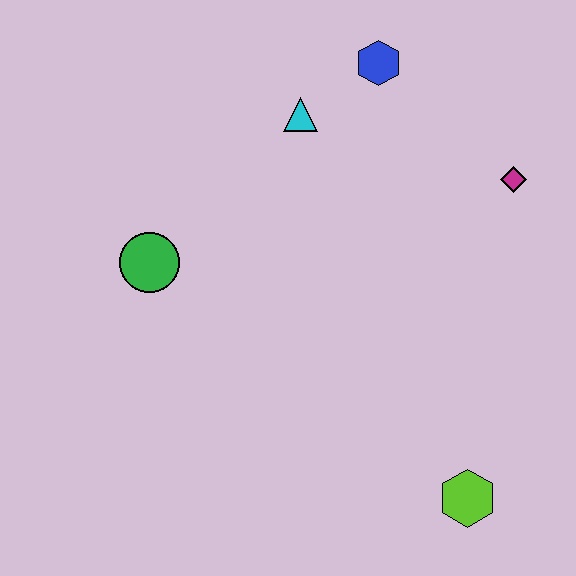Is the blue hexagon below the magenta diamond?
No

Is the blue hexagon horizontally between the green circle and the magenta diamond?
Yes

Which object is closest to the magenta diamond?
The blue hexagon is closest to the magenta diamond.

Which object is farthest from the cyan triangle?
The lime hexagon is farthest from the cyan triangle.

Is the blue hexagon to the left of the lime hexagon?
Yes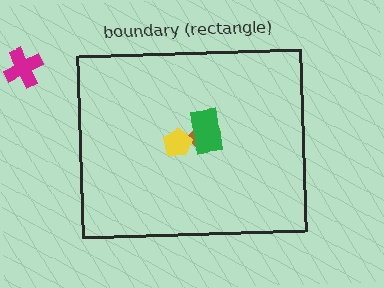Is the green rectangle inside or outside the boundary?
Inside.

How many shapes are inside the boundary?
3 inside, 1 outside.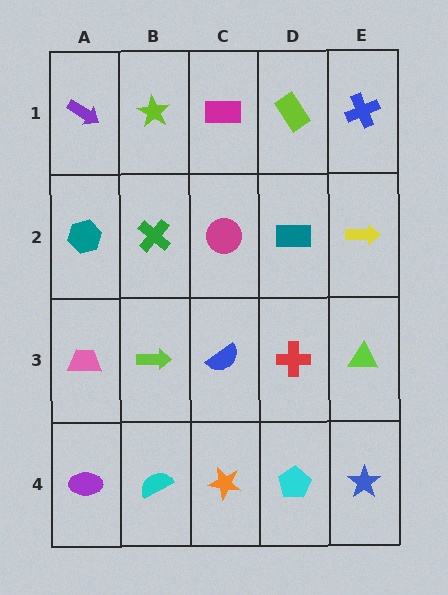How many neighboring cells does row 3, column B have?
4.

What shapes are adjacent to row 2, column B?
A lime star (row 1, column B), a lime arrow (row 3, column B), a teal hexagon (row 2, column A), a magenta circle (row 2, column C).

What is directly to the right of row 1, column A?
A lime star.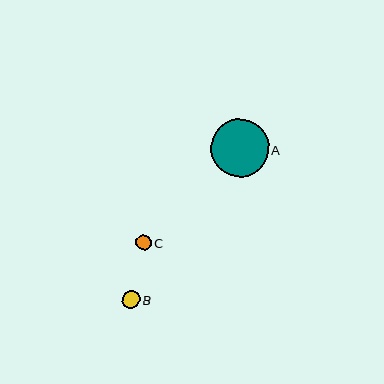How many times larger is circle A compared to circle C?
Circle A is approximately 3.8 times the size of circle C.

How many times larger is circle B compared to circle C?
Circle B is approximately 1.1 times the size of circle C.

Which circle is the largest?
Circle A is the largest with a size of approximately 58 pixels.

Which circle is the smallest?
Circle C is the smallest with a size of approximately 15 pixels.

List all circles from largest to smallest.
From largest to smallest: A, B, C.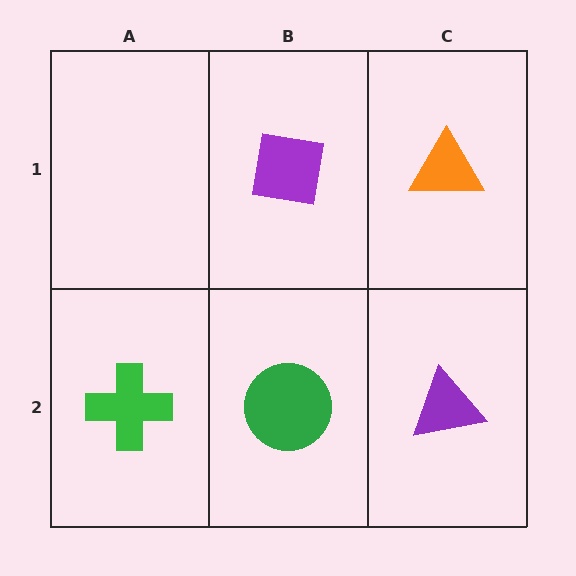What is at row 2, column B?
A green circle.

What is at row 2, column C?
A purple triangle.